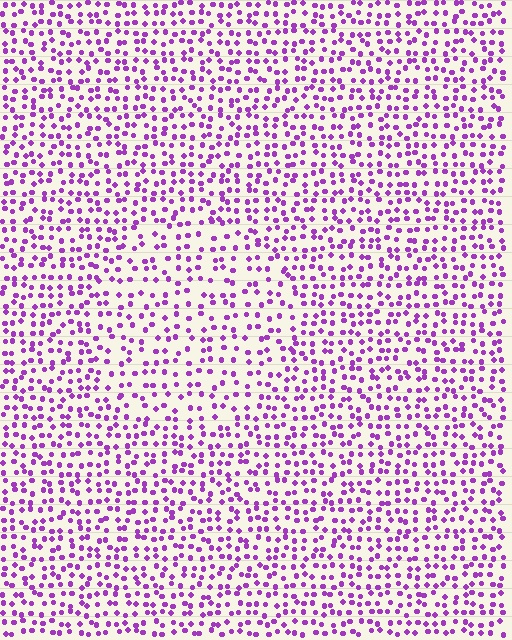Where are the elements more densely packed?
The elements are more densely packed outside the circle boundary.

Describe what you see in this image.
The image contains small purple elements arranged at two different densities. A circle-shaped region is visible where the elements are less densely packed than the surrounding area.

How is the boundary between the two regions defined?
The boundary is defined by a change in element density (approximately 1.5x ratio). All elements are the same color, size, and shape.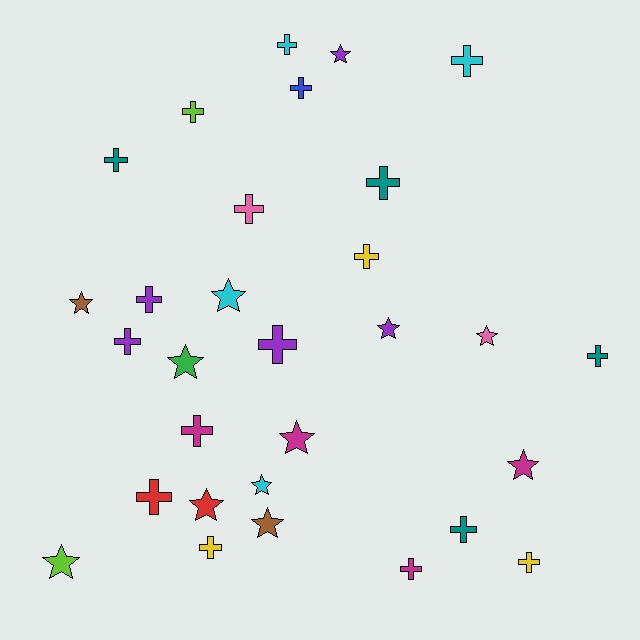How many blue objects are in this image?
There is 1 blue object.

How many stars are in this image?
There are 12 stars.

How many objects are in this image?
There are 30 objects.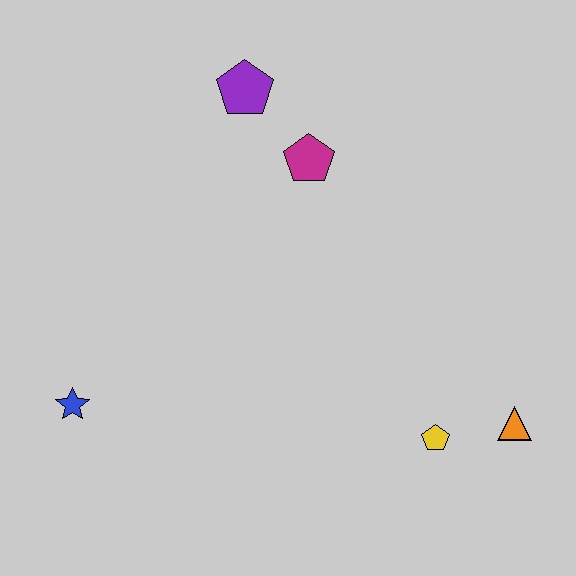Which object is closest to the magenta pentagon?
The purple pentagon is closest to the magenta pentagon.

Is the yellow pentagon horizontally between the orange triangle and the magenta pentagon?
Yes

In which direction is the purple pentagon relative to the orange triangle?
The purple pentagon is above the orange triangle.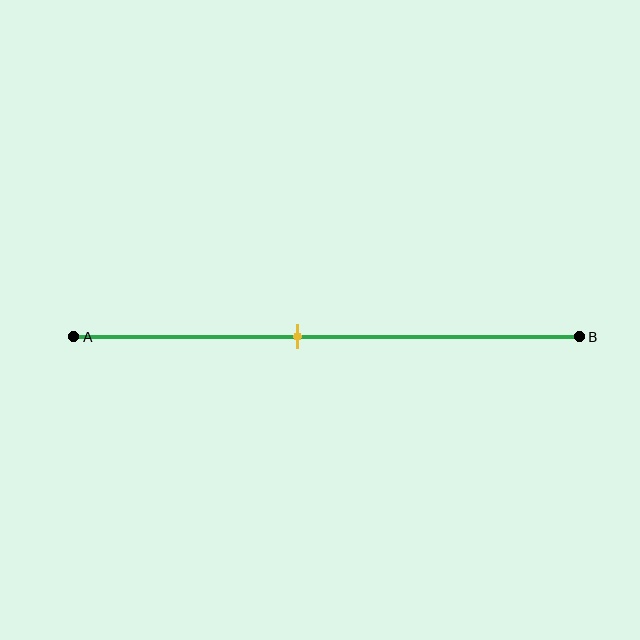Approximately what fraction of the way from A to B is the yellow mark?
The yellow mark is approximately 45% of the way from A to B.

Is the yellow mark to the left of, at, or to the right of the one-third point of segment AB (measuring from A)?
The yellow mark is to the right of the one-third point of segment AB.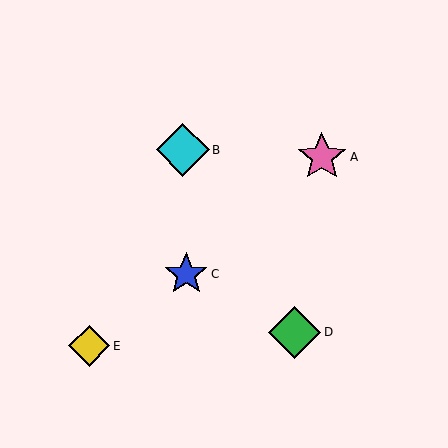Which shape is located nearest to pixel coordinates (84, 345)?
The yellow diamond (labeled E) at (89, 346) is nearest to that location.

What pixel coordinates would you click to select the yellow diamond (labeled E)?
Click at (89, 346) to select the yellow diamond E.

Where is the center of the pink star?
The center of the pink star is at (322, 157).